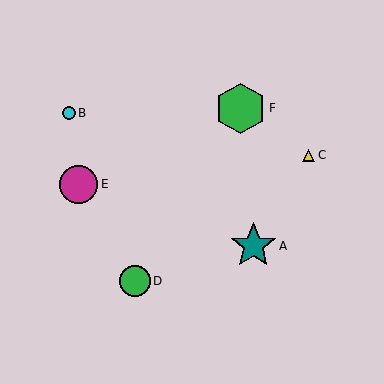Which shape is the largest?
The green hexagon (labeled F) is the largest.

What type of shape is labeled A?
Shape A is a teal star.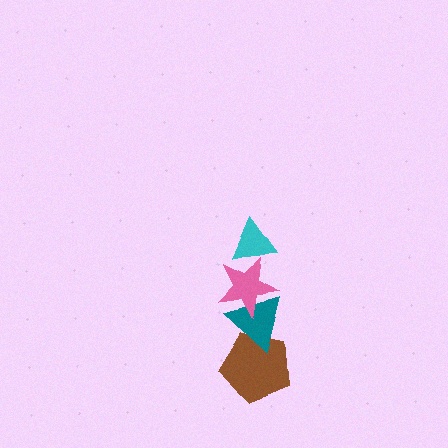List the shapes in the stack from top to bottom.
From top to bottom: the cyan triangle, the pink star, the teal triangle, the brown pentagon.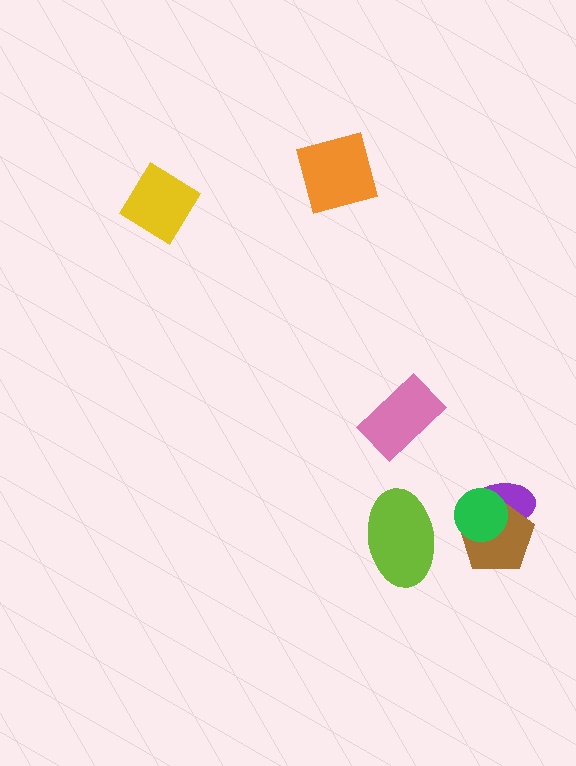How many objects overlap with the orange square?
0 objects overlap with the orange square.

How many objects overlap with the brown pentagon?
2 objects overlap with the brown pentagon.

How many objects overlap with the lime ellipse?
0 objects overlap with the lime ellipse.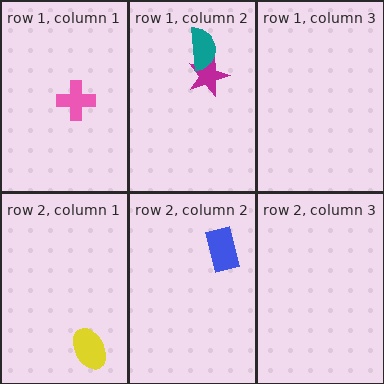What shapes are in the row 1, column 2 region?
The magenta star, the teal semicircle.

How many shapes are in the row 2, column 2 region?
1.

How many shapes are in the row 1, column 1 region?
1.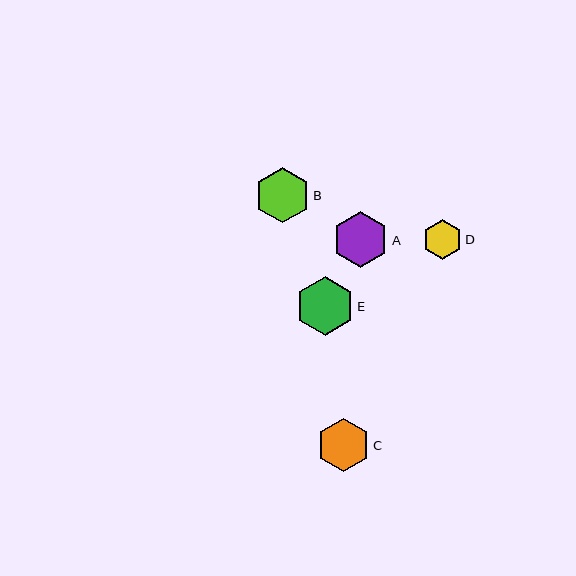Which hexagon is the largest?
Hexagon E is the largest with a size of approximately 59 pixels.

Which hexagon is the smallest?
Hexagon D is the smallest with a size of approximately 40 pixels.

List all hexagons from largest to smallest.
From largest to smallest: E, A, B, C, D.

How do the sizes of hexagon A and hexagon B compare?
Hexagon A and hexagon B are approximately the same size.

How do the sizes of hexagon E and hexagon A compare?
Hexagon E and hexagon A are approximately the same size.